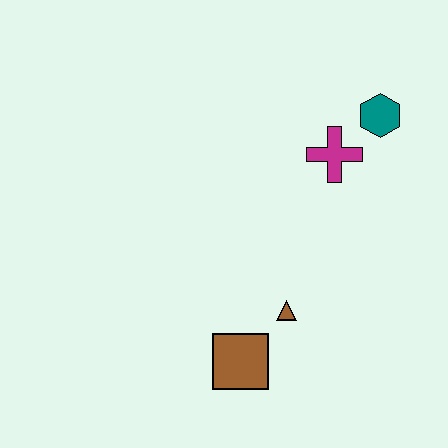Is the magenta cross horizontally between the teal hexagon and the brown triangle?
Yes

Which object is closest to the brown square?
The brown triangle is closest to the brown square.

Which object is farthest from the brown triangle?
The teal hexagon is farthest from the brown triangle.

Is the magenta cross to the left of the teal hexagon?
Yes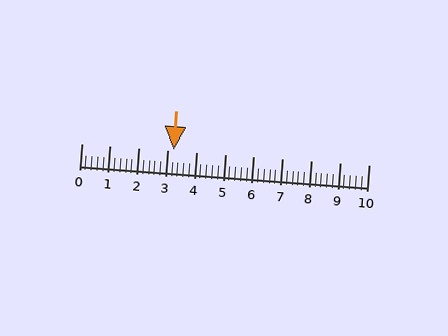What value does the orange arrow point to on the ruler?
The orange arrow points to approximately 3.2.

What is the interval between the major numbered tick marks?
The major tick marks are spaced 1 units apart.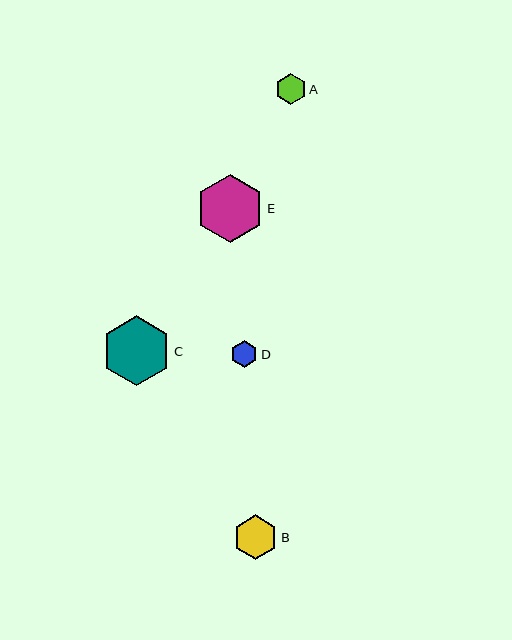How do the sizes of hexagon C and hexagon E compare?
Hexagon C and hexagon E are approximately the same size.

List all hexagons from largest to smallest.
From largest to smallest: C, E, B, A, D.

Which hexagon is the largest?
Hexagon C is the largest with a size of approximately 70 pixels.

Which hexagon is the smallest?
Hexagon D is the smallest with a size of approximately 27 pixels.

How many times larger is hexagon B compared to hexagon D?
Hexagon B is approximately 1.7 times the size of hexagon D.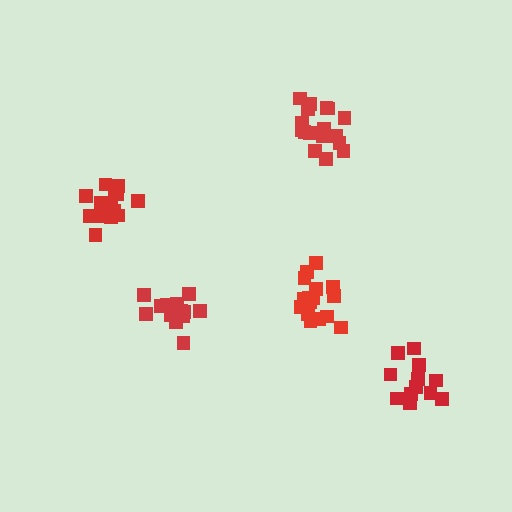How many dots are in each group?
Group 1: 13 dots, Group 2: 14 dots, Group 3: 15 dots, Group 4: 18 dots, Group 5: 17 dots (77 total).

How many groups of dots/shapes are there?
There are 5 groups.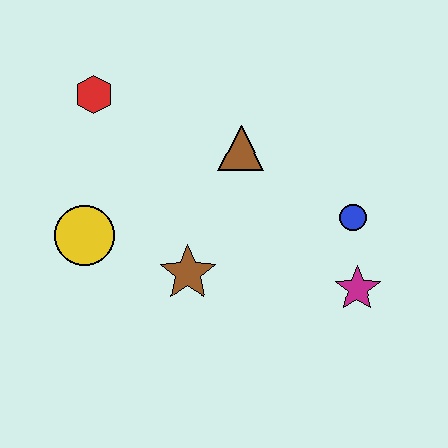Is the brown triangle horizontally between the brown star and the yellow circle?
No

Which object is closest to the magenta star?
The blue circle is closest to the magenta star.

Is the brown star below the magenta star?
No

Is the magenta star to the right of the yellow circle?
Yes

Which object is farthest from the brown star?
The red hexagon is farthest from the brown star.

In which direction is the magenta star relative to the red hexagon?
The magenta star is to the right of the red hexagon.